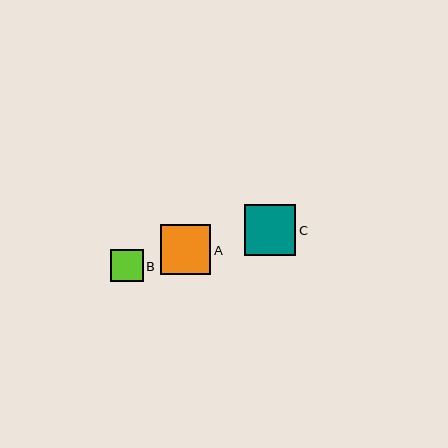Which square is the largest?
Square C is the largest with a size of approximately 52 pixels.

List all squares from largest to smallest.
From largest to smallest: C, A, B.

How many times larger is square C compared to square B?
Square C is approximately 1.6 times the size of square B.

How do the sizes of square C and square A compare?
Square C and square A are approximately the same size.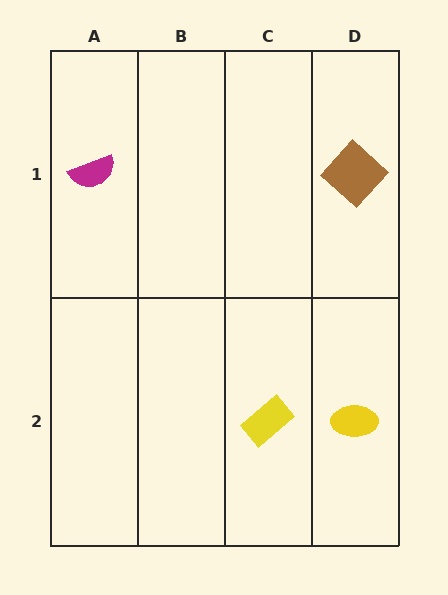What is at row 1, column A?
A magenta semicircle.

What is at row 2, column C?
A yellow rectangle.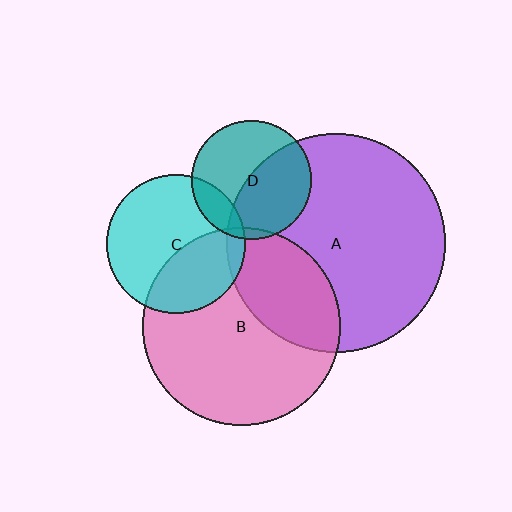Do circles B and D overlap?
Yes.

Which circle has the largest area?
Circle A (purple).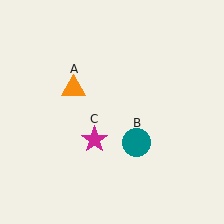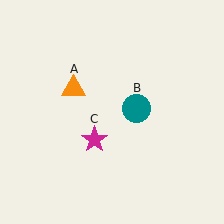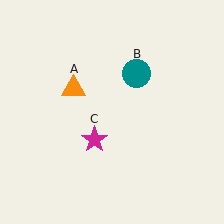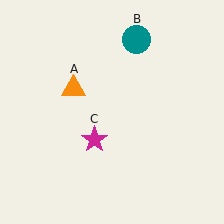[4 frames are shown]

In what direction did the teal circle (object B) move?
The teal circle (object B) moved up.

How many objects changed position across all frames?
1 object changed position: teal circle (object B).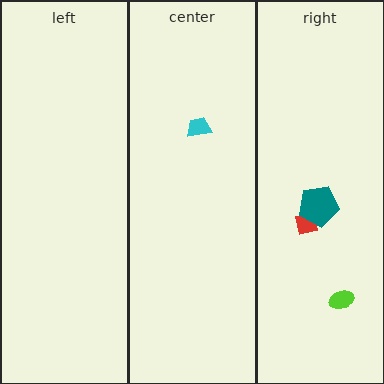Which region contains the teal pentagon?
The right region.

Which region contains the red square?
The right region.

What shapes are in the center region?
The cyan trapezoid.